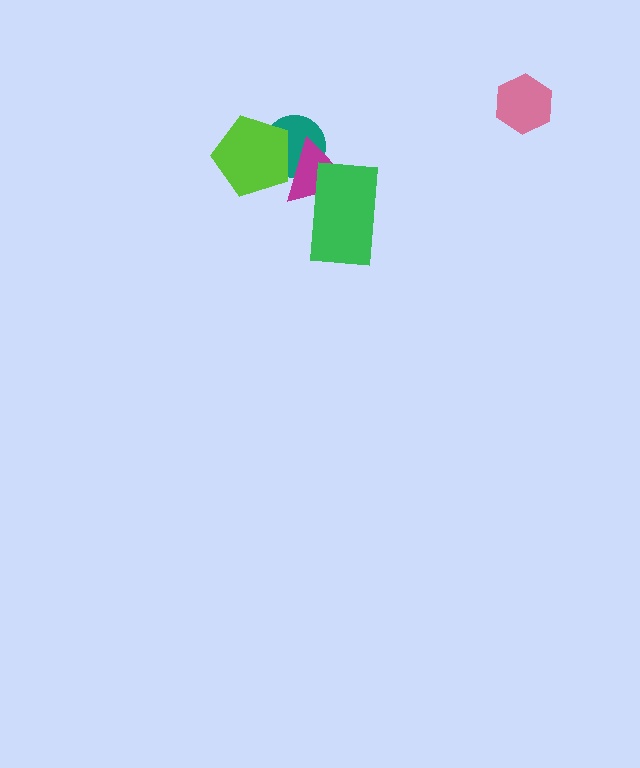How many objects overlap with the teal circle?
2 objects overlap with the teal circle.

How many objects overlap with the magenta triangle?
3 objects overlap with the magenta triangle.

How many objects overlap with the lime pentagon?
2 objects overlap with the lime pentagon.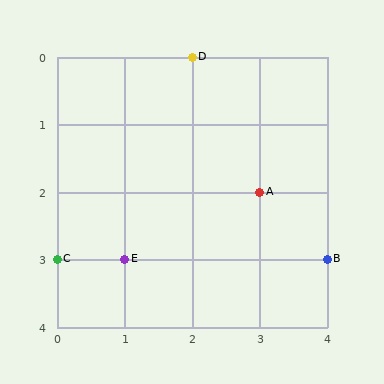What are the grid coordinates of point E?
Point E is at grid coordinates (1, 3).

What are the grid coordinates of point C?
Point C is at grid coordinates (0, 3).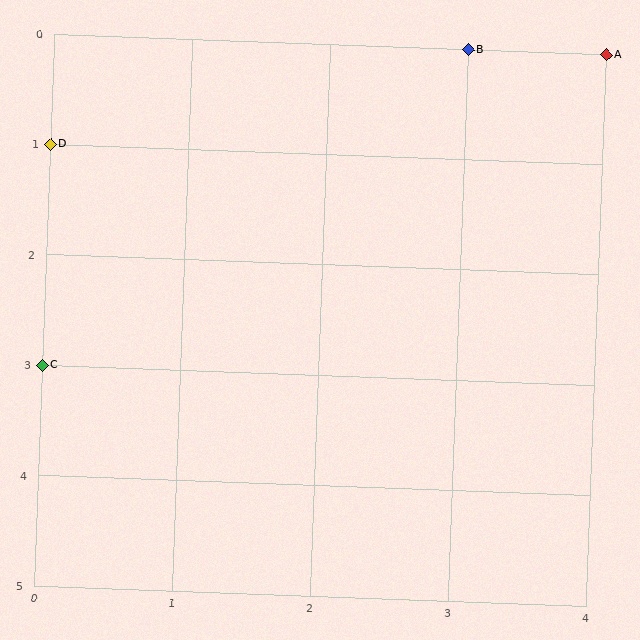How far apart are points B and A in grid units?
Points B and A are 1 column apart.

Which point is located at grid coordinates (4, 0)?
Point A is at (4, 0).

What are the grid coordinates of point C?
Point C is at grid coordinates (0, 3).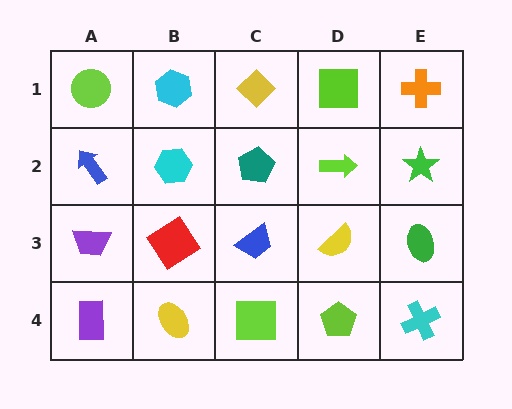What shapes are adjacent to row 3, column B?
A cyan hexagon (row 2, column B), a yellow ellipse (row 4, column B), a purple trapezoid (row 3, column A), a blue trapezoid (row 3, column C).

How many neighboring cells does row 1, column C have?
3.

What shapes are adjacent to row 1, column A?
A blue arrow (row 2, column A), a cyan hexagon (row 1, column B).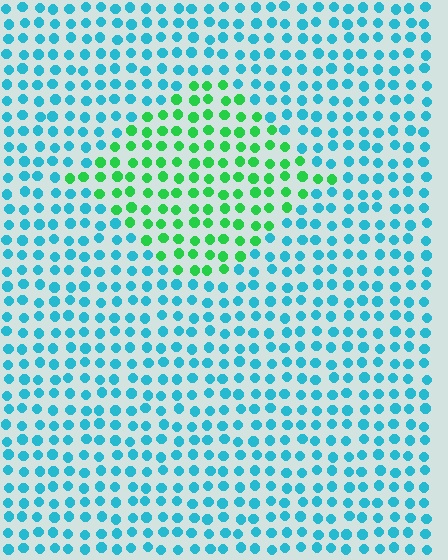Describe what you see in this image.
The image is filled with small cyan elements in a uniform arrangement. A diamond-shaped region is visible where the elements are tinted to a slightly different hue, forming a subtle color boundary.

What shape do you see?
I see a diamond.